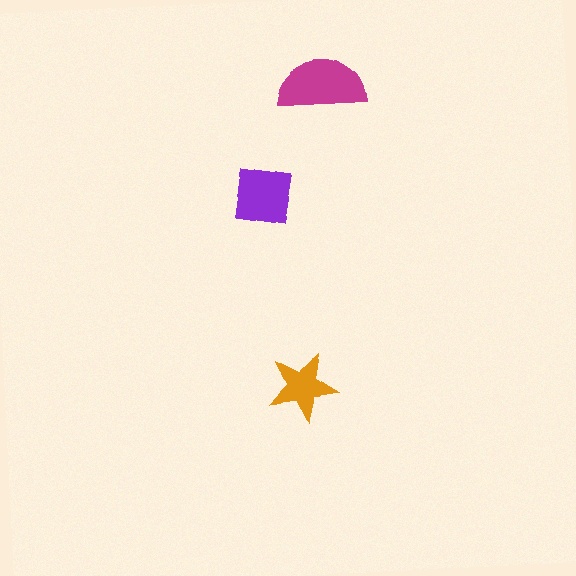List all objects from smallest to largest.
The orange star, the purple square, the magenta semicircle.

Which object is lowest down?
The orange star is bottommost.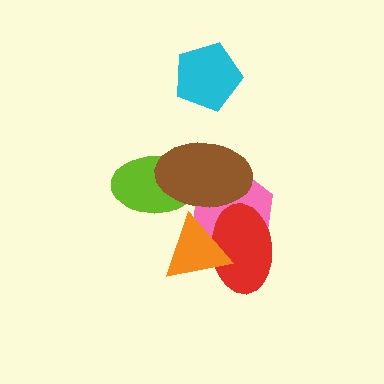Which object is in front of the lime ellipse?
The brown ellipse is in front of the lime ellipse.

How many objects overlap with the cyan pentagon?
0 objects overlap with the cyan pentagon.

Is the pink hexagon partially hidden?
Yes, it is partially covered by another shape.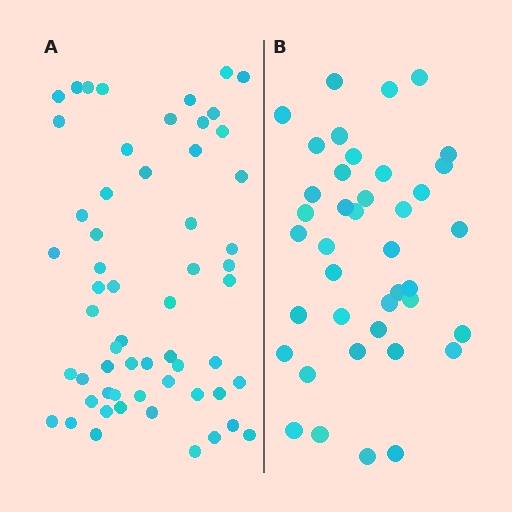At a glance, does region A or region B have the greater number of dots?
Region A (the left region) has more dots.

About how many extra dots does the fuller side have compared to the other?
Region A has approximately 20 more dots than region B.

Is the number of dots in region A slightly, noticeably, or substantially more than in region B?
Region A has substantially more. The ratio is roughly 1.4 to 1.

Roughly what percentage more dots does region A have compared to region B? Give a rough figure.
About 45% more.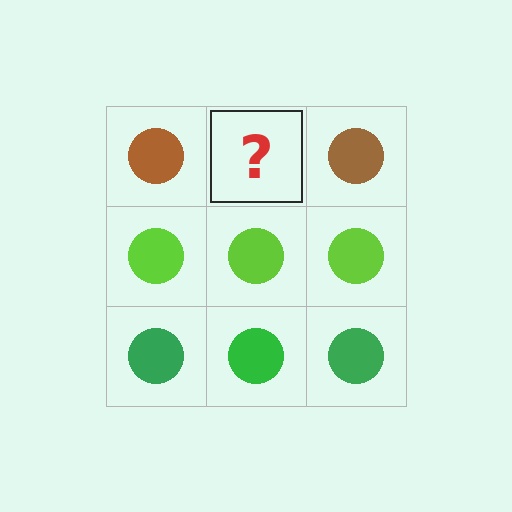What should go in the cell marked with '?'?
The missing cell should contain a brown circle.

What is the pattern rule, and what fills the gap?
The rule is that each row has a consistent color. The gap should be filled with a brown circle.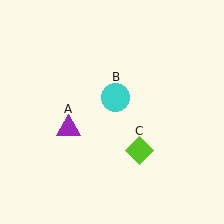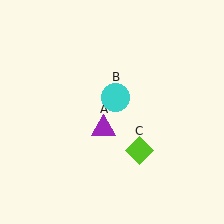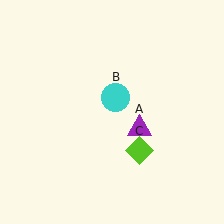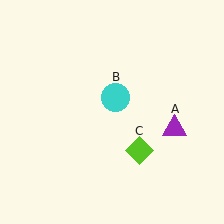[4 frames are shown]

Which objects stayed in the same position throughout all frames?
Cyan circle (object B) and lime diamond (object C) remained stationary.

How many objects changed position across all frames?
1 object changed position: purple triangle (object A).